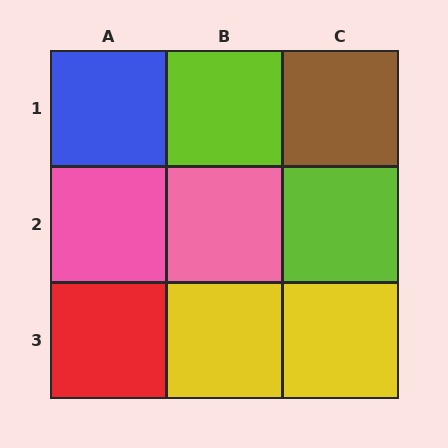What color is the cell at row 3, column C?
Yellow.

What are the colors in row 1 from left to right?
Blue, lime, brown.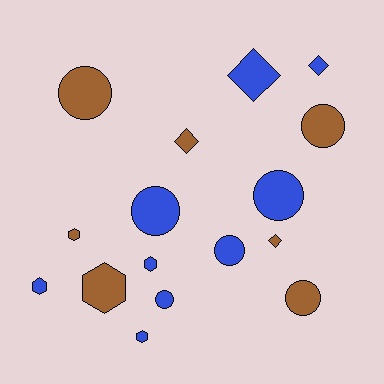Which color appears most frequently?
Blue, with 9 objects.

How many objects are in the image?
There are 16 objects.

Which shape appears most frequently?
Circle, with 7 objects.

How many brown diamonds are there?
There are 2 brown diamonds.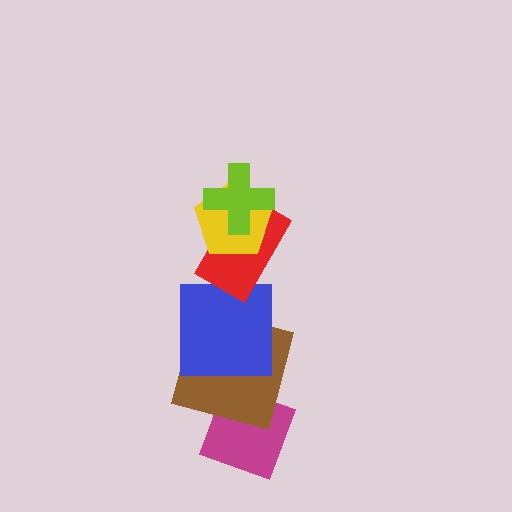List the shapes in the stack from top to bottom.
From top to bottom: the lime cross, the yellow pentagon, the red rectangle, the blue square, the brown square, the magenta diamond.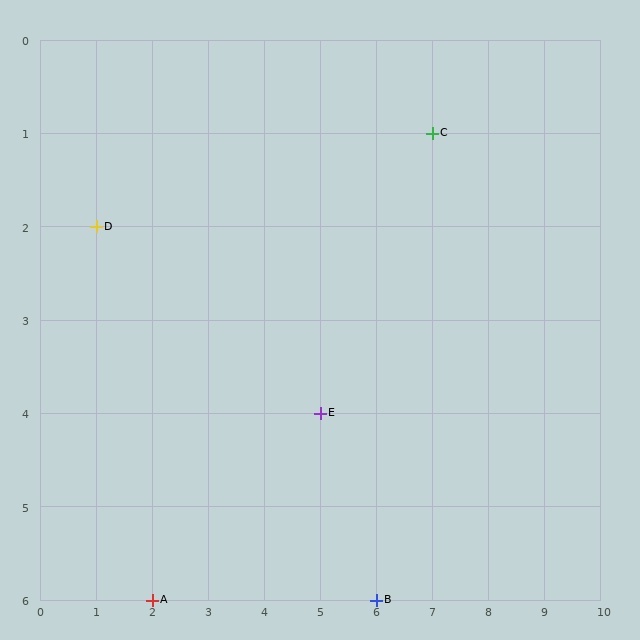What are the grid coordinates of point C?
Point C is at grid coordinates (7, 1).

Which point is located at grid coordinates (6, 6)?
Point B is at (6, 6).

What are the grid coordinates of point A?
Point A is at grid coordinates (2, 6).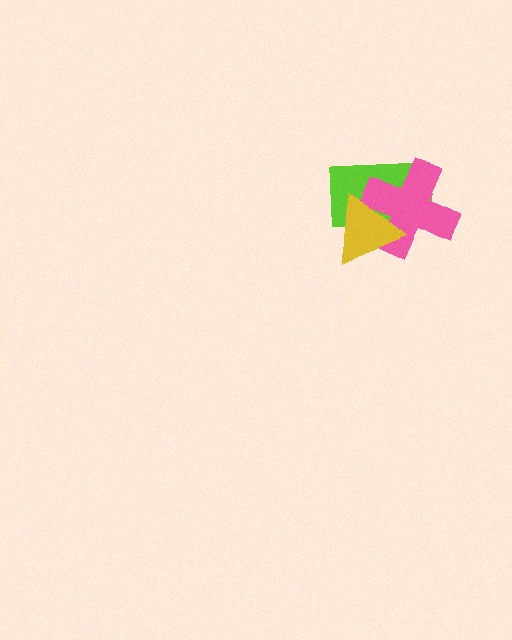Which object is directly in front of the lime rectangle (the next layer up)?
The pink cross is directly in front of the lime rectangle.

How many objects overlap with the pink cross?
2 objects overlap with the pink cross.